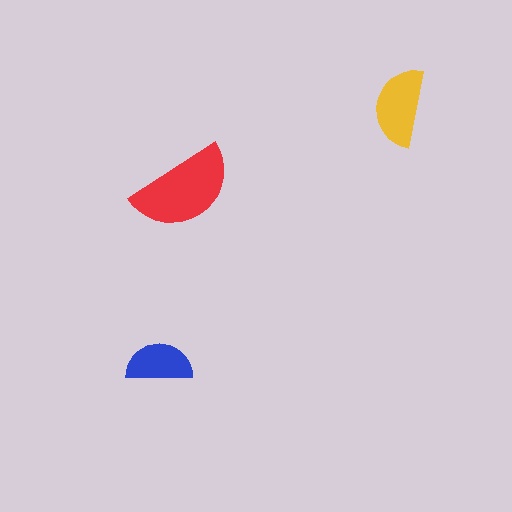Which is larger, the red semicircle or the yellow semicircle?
The red one.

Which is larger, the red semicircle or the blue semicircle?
The red one.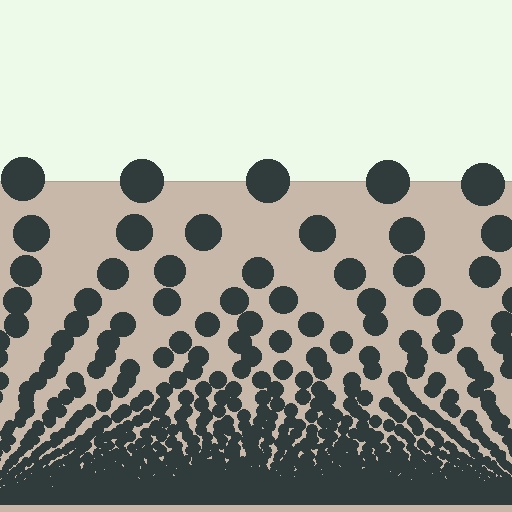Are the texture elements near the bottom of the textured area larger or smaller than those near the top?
Smaller. The gradient is inverted — elements near the bottom are smaller and denser.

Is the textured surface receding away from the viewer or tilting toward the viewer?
The surface appears to tilt toward the viewer. Texture elements get larger and sparser toward the top.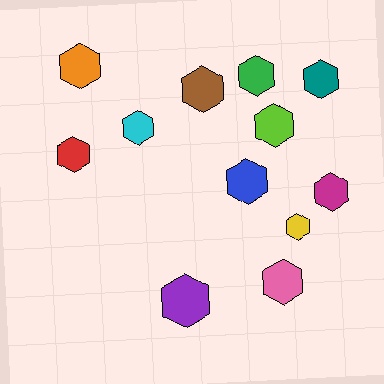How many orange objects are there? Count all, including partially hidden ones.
There is 1 orange object.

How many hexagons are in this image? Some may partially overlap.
There are 12 hexagons.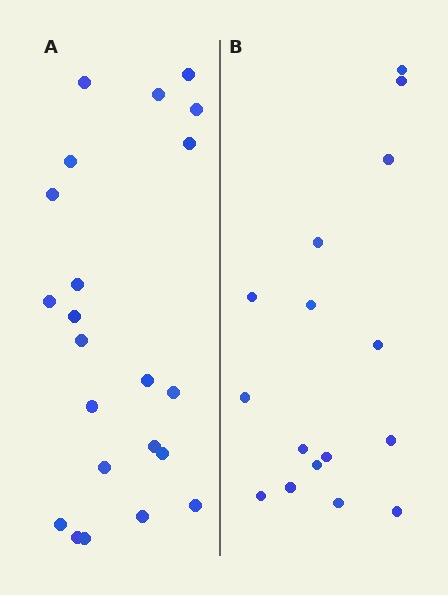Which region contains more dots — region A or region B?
Region A (the left region) has more dots.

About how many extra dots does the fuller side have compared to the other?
Region A has about 6 more dots than region B.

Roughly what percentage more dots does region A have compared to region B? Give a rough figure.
About 40% more.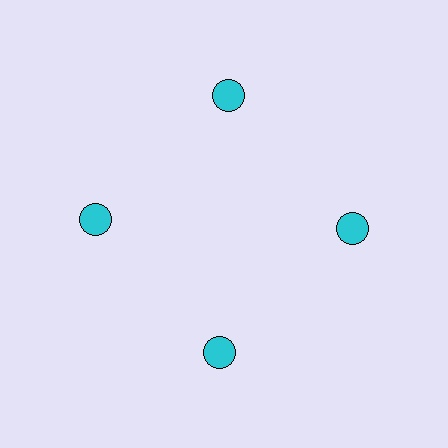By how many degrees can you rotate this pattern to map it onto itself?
The pattern maps onto itself every 90 degrees of rotation.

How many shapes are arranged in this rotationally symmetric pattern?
There are 4 shapes, arranged in 4 groups of 1.